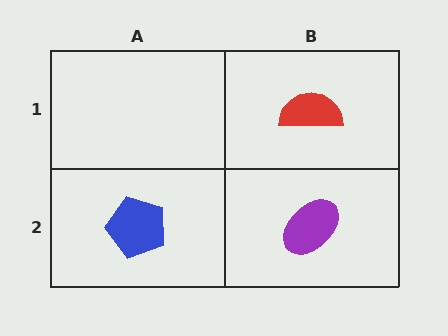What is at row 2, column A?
A blue pentagon.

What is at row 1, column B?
A red semicircle.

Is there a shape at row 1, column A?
No, that cell is empty.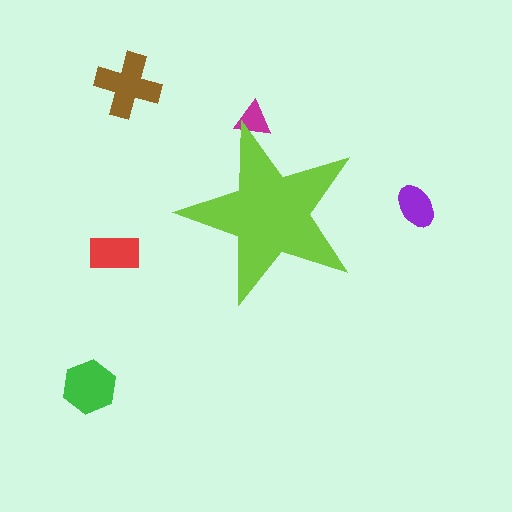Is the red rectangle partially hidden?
No, the red rectangle is fully visible.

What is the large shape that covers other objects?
A lime star.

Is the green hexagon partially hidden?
No, the green hexagon is fully visible.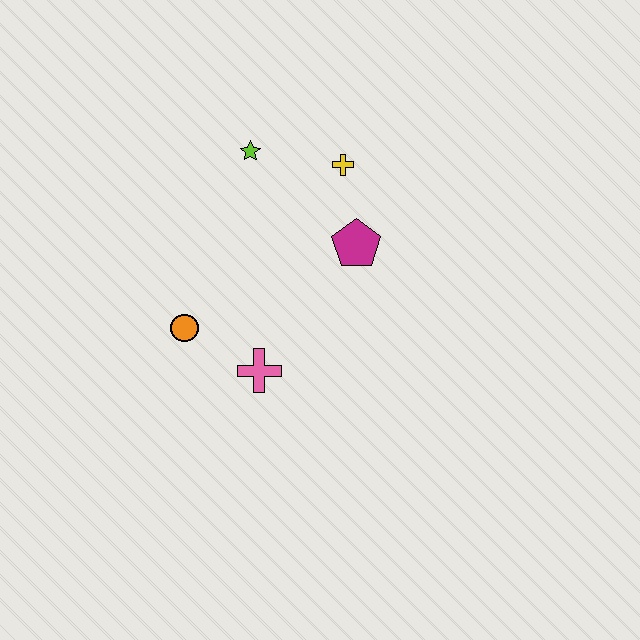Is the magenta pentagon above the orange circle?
Yes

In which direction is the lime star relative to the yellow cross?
The lime star is to the left of the yellow cross.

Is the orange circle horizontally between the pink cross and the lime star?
No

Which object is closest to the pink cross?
The orange circle is closest to the pink cross.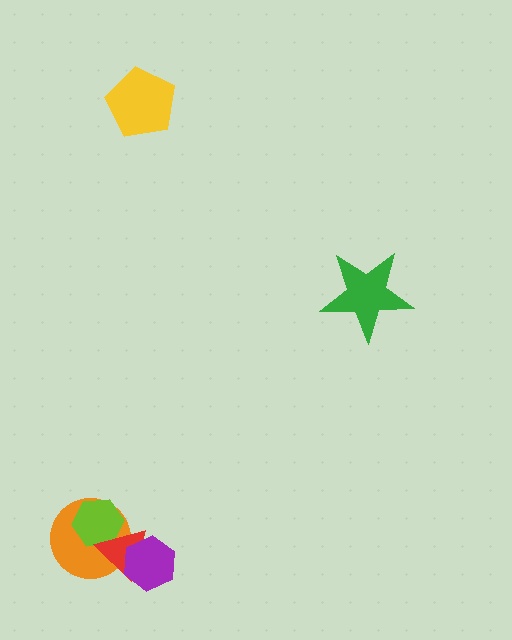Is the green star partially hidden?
No, no other shape covers it.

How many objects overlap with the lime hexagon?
2 objects overlap with the lime hexagon.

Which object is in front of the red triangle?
The purple hexagon is in front of the red triangle.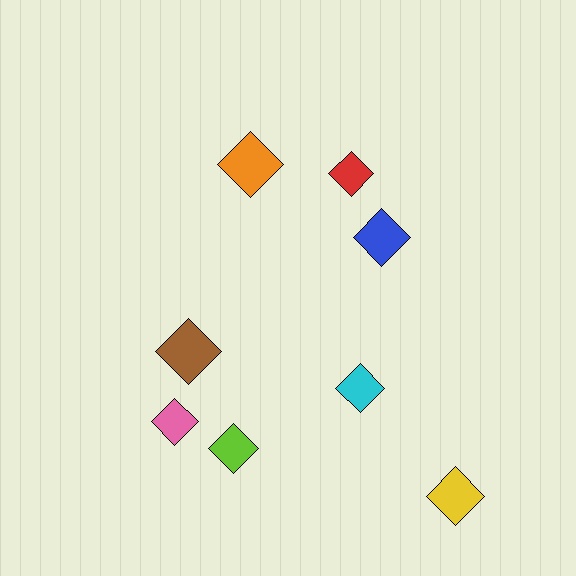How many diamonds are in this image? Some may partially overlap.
There are 8 diamonds.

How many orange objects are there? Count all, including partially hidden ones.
There is 1 orange object.